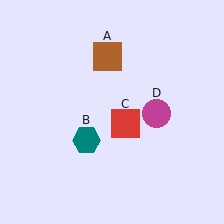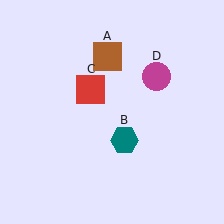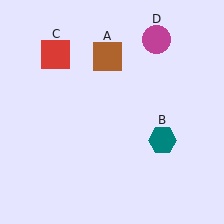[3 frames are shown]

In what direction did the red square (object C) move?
The red square (object C) moved up and to the left.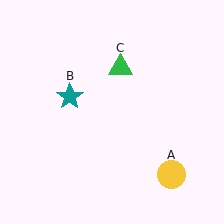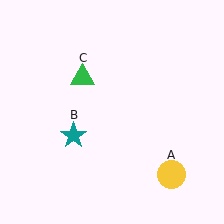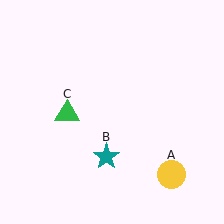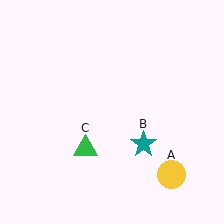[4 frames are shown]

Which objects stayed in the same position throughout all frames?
Yellow circle (object A) remained stationary.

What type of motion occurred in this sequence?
The teal star (object B), green triangle (object C) rotated counterclockwise around the center of the scene.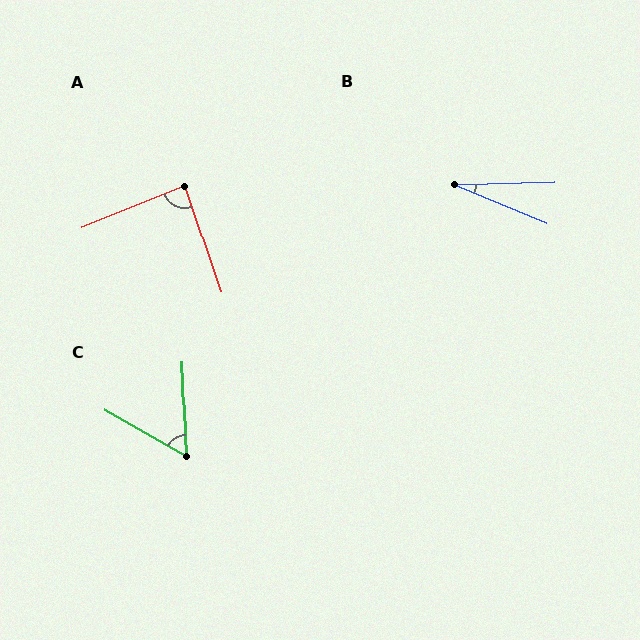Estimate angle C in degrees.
Approximately 58 degrees.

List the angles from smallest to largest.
B (24°), C (58°), A (86°).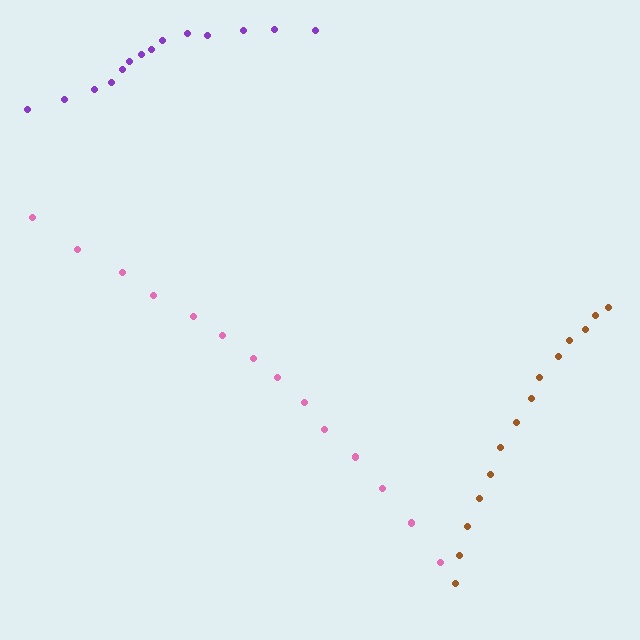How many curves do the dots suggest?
There are 3 distinct paths.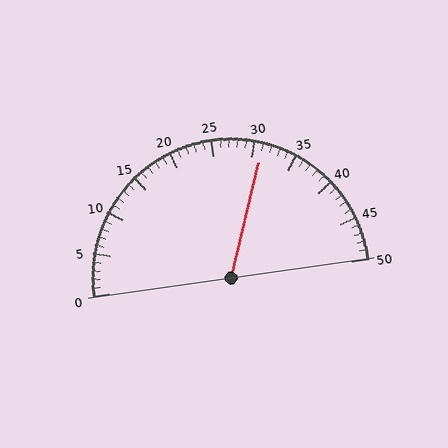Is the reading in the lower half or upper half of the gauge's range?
The reading is in the upper half of the range (0 to 50).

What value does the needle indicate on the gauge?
The needle indicates approximately 31.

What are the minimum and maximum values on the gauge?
The gauge ranges from 0 to 50.